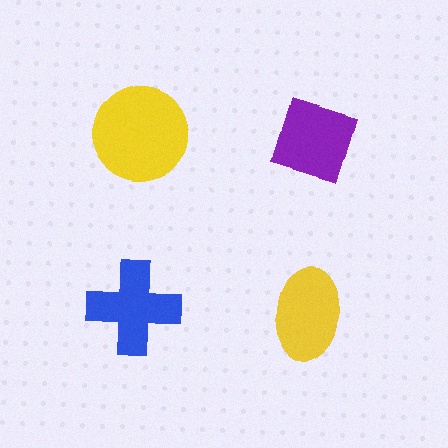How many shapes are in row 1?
2 shapes.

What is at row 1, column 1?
A yellow circle.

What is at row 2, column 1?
A blue cross.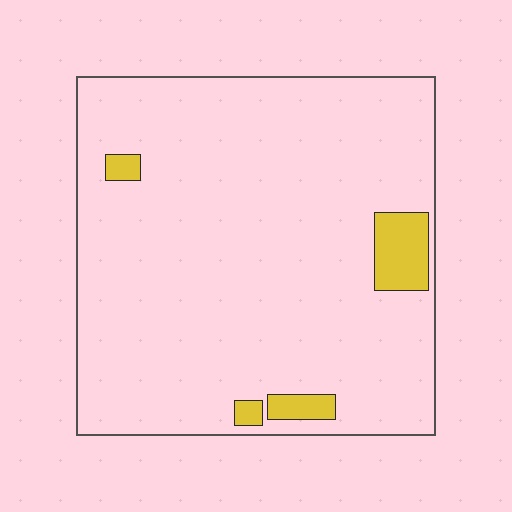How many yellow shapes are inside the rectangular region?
4.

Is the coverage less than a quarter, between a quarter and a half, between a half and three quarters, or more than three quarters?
Less than a quarter.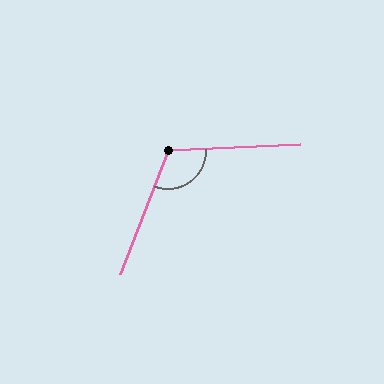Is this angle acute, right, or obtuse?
It is obtuse.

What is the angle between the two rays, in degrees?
Approximately 113 degrees.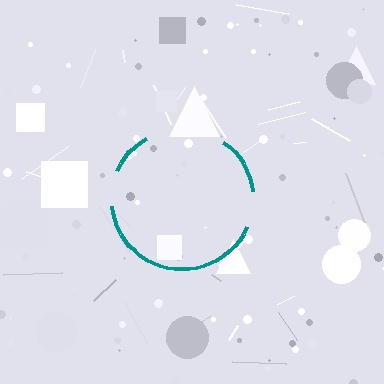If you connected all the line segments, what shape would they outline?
They would outline a circle.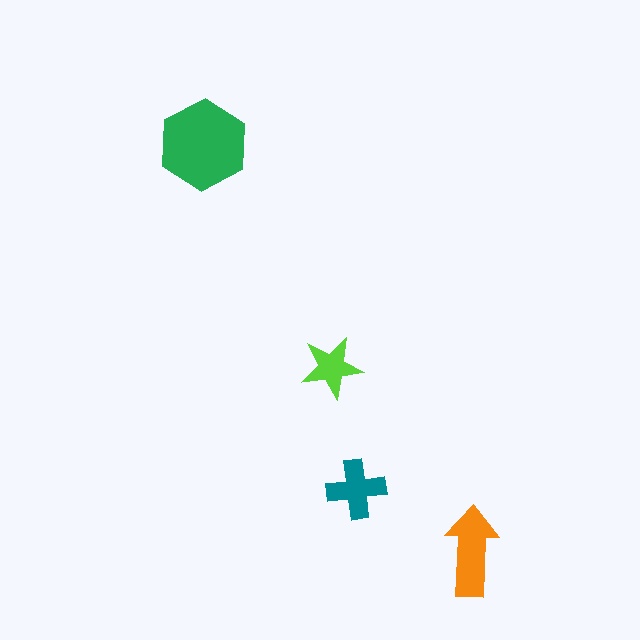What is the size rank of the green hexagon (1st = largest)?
1st.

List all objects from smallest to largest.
The lime star, the teal cross, the orange arrow, the green hexagon.